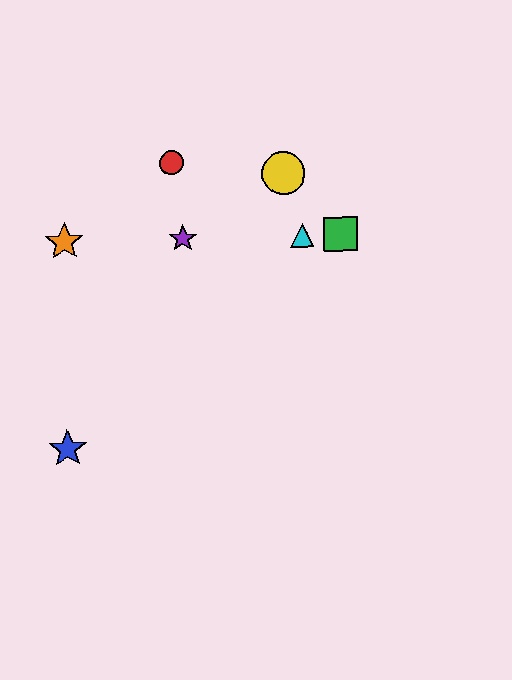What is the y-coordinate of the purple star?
The purple star is at y≈238.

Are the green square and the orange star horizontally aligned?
Yes, both are at y≈234.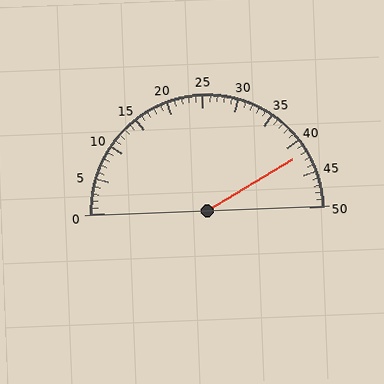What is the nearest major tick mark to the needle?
The nearest major tick mark is 40.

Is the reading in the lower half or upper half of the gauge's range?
The reading is in the upper half of the range (0 to 50).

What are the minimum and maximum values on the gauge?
The gauge ranges from 0 to 50.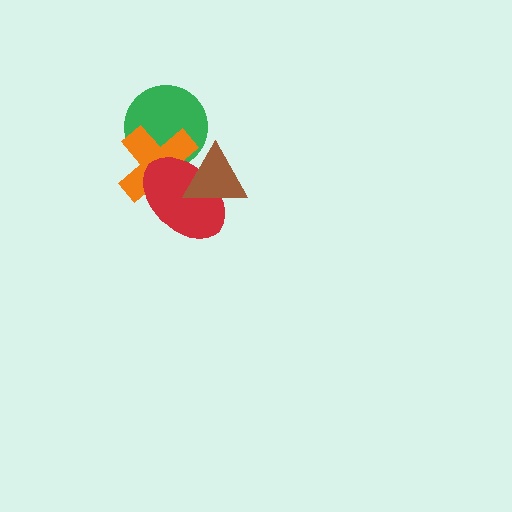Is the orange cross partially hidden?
Yes, it is partially covered by another shape.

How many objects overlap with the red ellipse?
3 objects overlap with the red ellipse.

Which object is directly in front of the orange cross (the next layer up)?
The red ellipse is directly in front of the orange cross.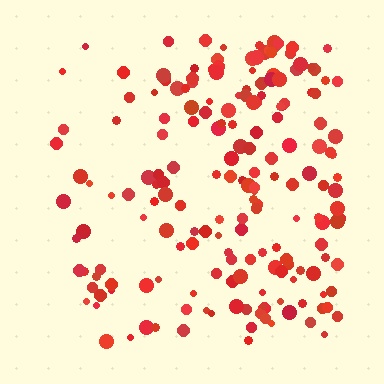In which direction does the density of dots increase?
From left to right, with the right side densest.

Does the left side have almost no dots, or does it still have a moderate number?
Still a moderate number, just noticeably fewer than the right.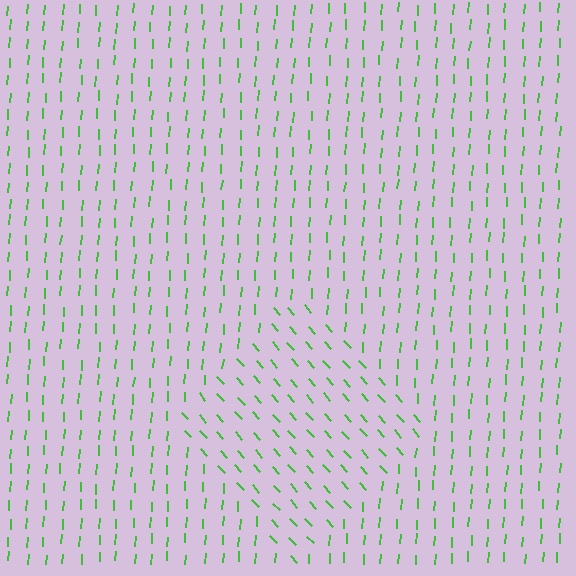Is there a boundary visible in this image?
Yes, there is a texture boundary formed by a change in line orientation.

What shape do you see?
I see a diamond.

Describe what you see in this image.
The image is filled with small green line segments. A diamond region in the image has lines oriented differently from the surrounding lines, creating a visible texture boundary.